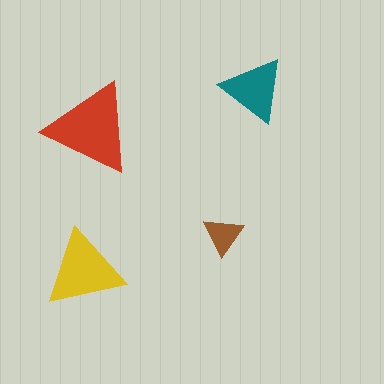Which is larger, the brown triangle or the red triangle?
The red one.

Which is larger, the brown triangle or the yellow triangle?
The yellow one.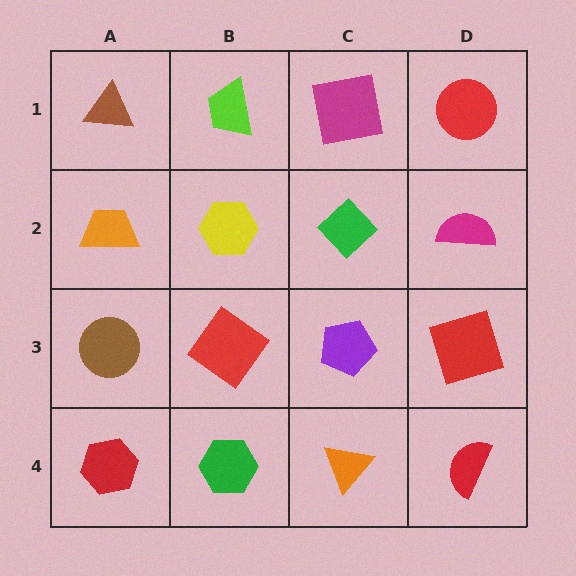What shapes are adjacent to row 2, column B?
A lime trapezoid (row 1, column B), a red diamond (row 3, column B), an orange trapezoid (row 2, column A), a green diamond (row 2, column C).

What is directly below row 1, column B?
A yellow hexagon.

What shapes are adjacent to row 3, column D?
A magenta semicircle (row 2, column D), a red semicircle (row 4, column D), a purple pentagon (row 3, column C).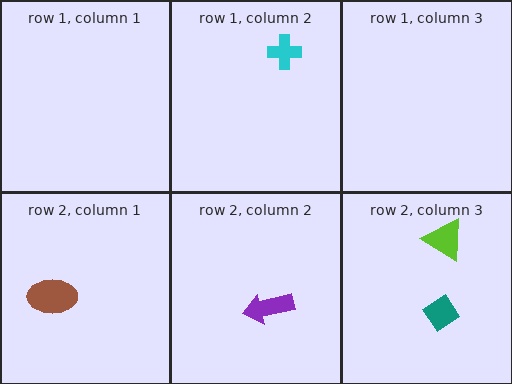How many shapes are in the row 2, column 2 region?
1.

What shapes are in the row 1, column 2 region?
The cyan cross.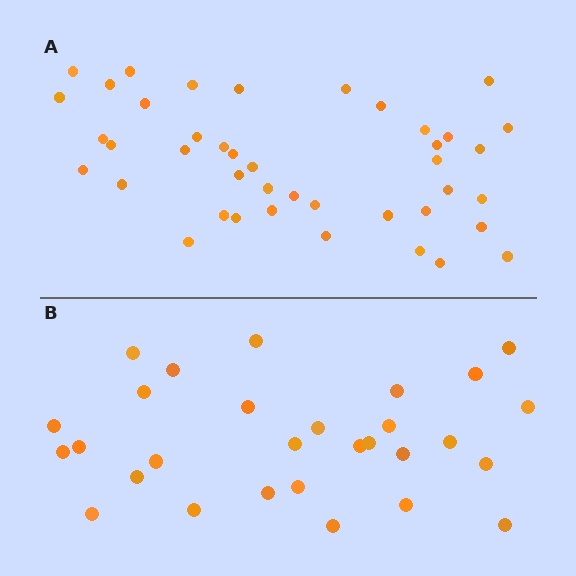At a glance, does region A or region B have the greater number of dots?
Region A (the top region) has more dots.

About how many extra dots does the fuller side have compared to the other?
Region A has approximately 15 more dots than region B.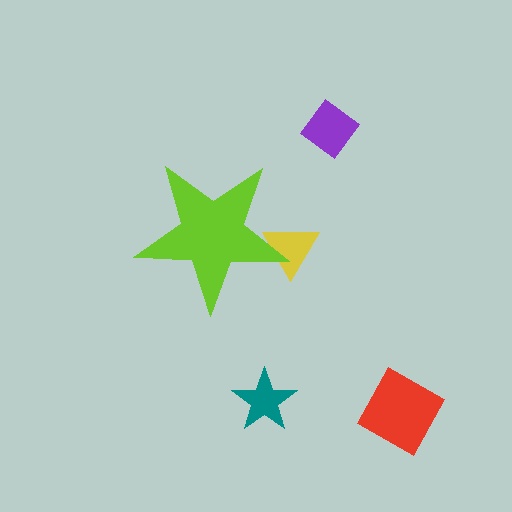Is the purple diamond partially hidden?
No, the purple diamond is fully visible.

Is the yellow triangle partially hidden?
Yes, the yellow triangle is partially hidden behind the lime star.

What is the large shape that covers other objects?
A lime star.